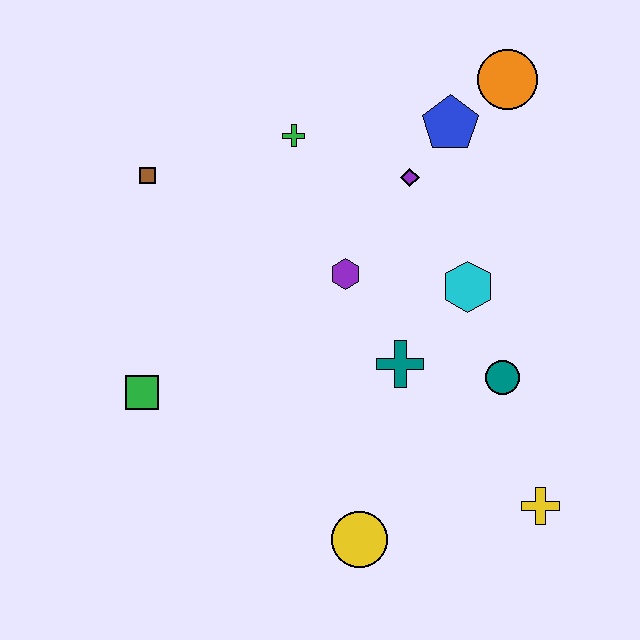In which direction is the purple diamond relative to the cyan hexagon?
The purple diamond is above the cyan hexagon.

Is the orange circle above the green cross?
Yes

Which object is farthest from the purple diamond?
The yellow circle is farthest from the purple diamond.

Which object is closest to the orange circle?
The blue pentagon is closest to the orange circle.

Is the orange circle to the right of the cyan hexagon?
Yes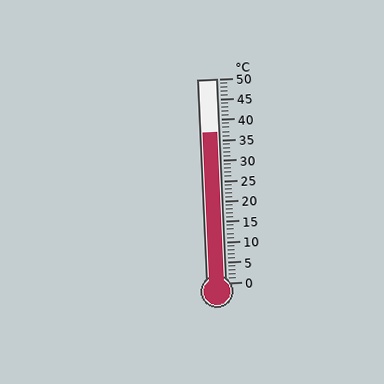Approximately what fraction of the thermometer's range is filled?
The thermometer is filled to approximately 75% of its range.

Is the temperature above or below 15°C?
The temperature is above 15°C.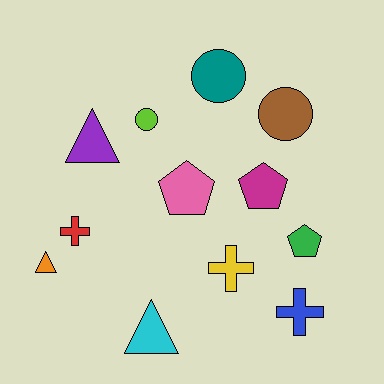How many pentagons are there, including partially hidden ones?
There are 3 pentagons.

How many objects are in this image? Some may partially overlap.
There are 12 objects.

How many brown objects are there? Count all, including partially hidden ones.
There is 1 brown object.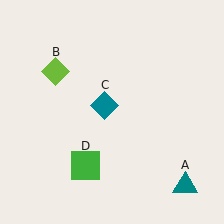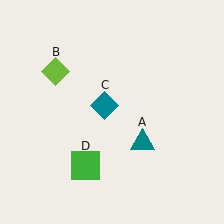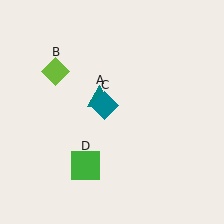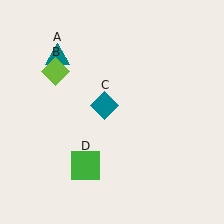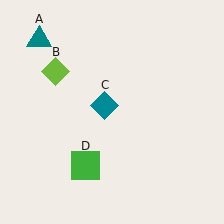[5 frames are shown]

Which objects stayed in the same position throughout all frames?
Lime diamond (object B) and teal diamond (object C) and green square (object D) remained stationary.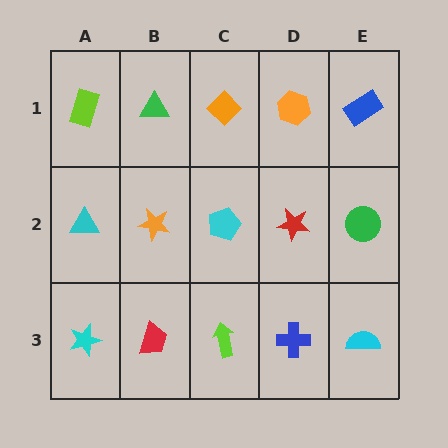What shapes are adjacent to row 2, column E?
A blue rectangle (row 1, column E), a cyan semicircle (row 3, column E), a red star (row 2, column D).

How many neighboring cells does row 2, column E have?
3.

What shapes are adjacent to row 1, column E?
A green circle (row 2, column E), an orange hexagon (row 1, column D).